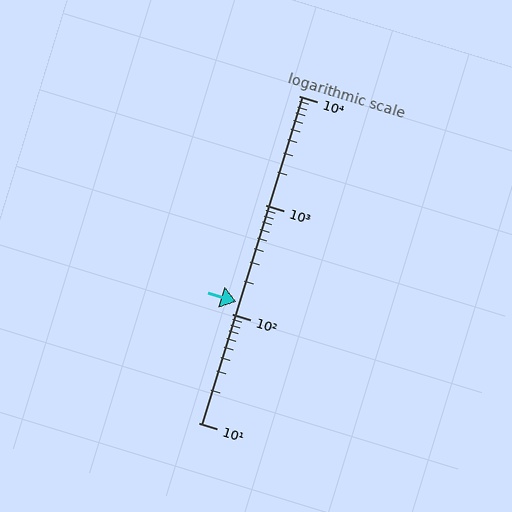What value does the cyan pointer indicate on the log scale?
The pointer indicates approximately 130.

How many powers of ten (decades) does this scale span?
The scale spans 3 decades, from 10 to 10000.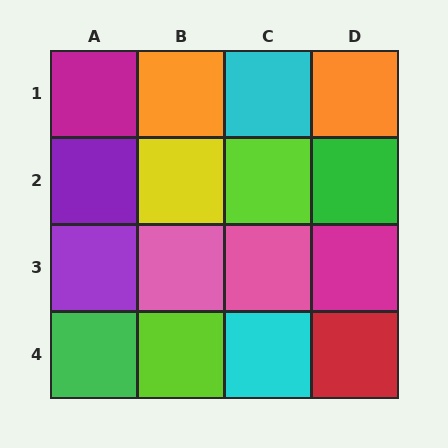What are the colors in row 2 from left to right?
Purple, yellow, lime, green.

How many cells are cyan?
2 cells are cyan.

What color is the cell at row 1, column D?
Orange.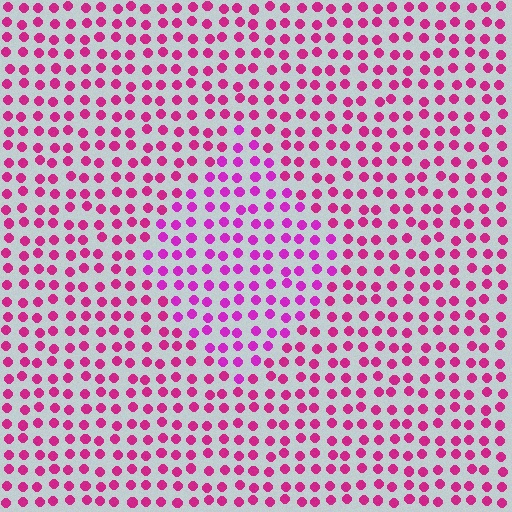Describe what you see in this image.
The image is filled with small magenta elements in a uniform arrangement. A diamond-shaped region is visible where the elements are tinted to a slightly different hue, forming a subtle color boundary.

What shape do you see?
I see a diamond.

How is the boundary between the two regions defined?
The boundary is defined purely by a slight shift in hue (about 21 degrees). Spacing, size, and orientation are identical on both sides.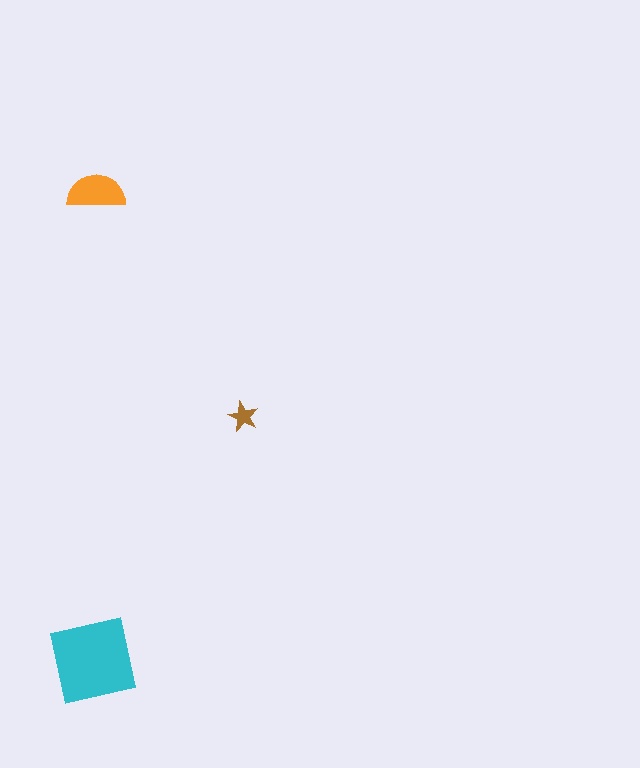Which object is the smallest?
The brown star.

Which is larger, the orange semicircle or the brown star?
The orange semicircle.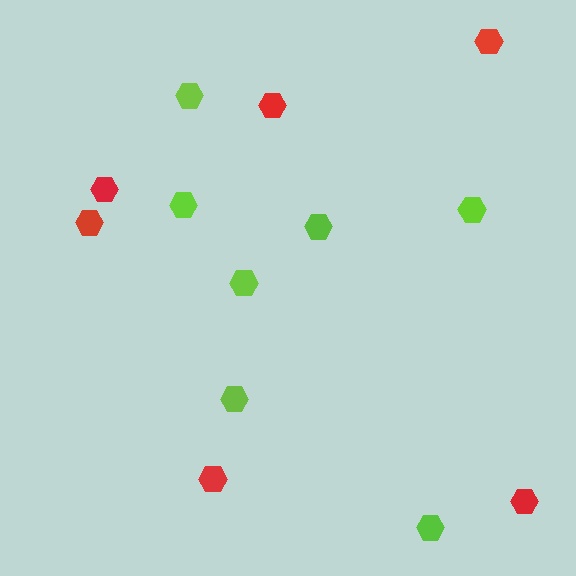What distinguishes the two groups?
There are 2 groups: one group of lime hexagons (7) and one group of red hexagons (6).